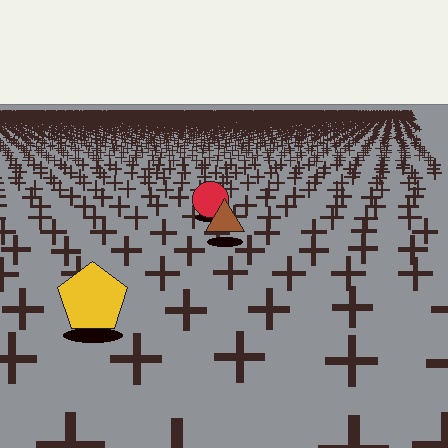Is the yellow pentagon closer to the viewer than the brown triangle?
Yes. The yellow pentagon is closer — you can tell from the texture gradient: the ground texture is coarser near it.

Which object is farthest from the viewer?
The red circle is farthest from the viewer. It appears smaller and the ground texture around it is denser.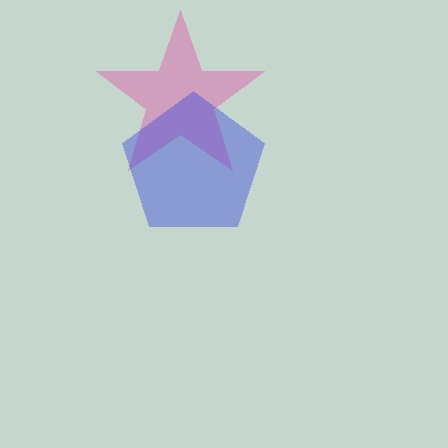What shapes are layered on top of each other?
The layered shapes are: a pink star, a blue pentagon.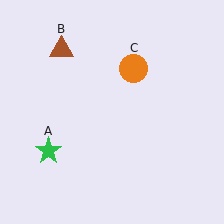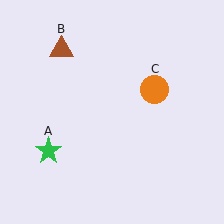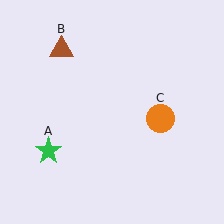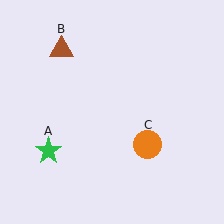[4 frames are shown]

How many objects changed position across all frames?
1 object changed position: orange circle (object C).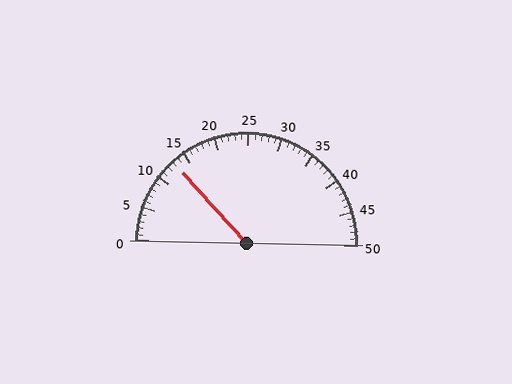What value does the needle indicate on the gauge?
The needle indicates approximately 13.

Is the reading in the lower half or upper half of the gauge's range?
The reading is in the lower half of the range (0 to 50).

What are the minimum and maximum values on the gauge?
The gauge ranges from 0 to 50.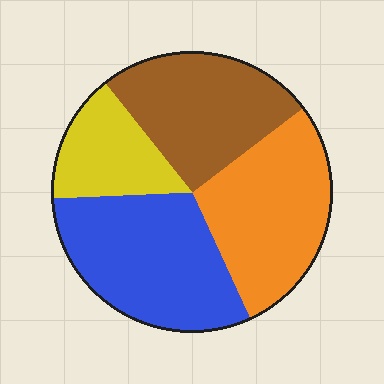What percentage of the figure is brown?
Brown covers 25% of the figure.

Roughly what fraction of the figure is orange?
Orange covers around 30% of the figure.